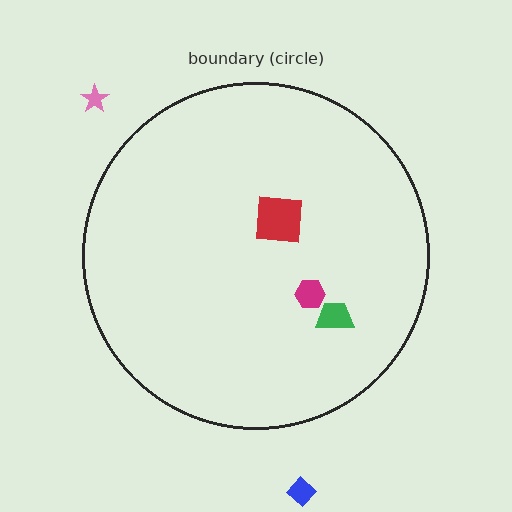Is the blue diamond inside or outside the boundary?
Outside.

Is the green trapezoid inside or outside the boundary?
Inside.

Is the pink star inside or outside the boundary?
Outside.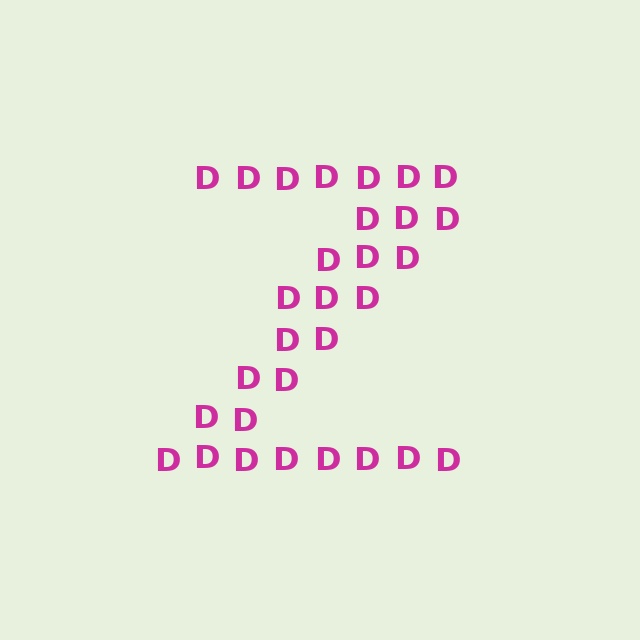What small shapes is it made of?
It is made of small letter D's.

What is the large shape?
The large shape is the letter Z.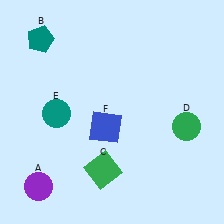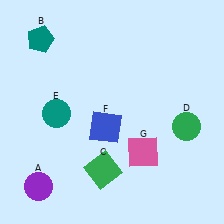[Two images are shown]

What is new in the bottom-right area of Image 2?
A pink square (G) was added in the bottom-right area of Image 2.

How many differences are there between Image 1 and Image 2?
There is 1 difference between the two images.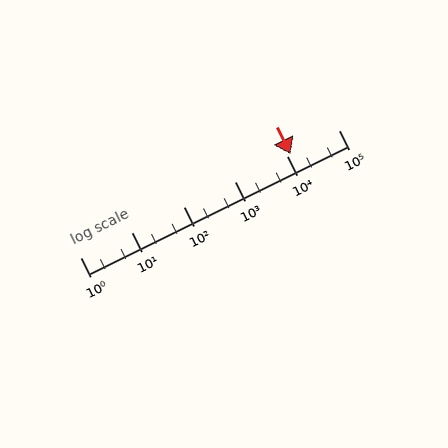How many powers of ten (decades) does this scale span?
The scale spans 5 decades, from 1 to 100000.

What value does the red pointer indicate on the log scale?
The pointer indicates approximately 12000.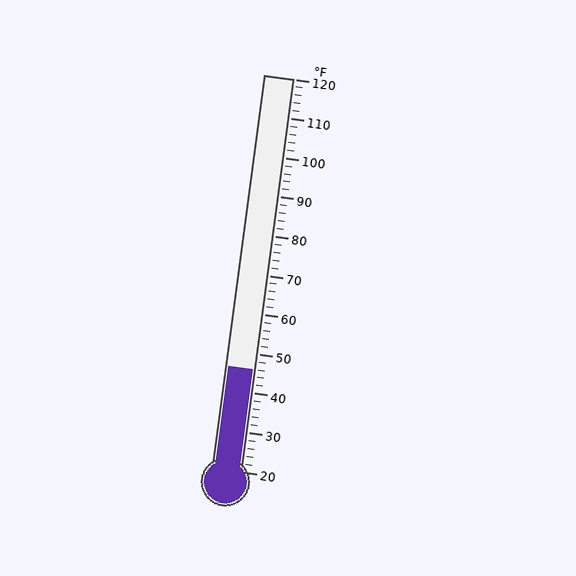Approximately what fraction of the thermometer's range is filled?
The thermometer is filled to approximately 25% of its range.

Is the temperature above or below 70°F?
The temperature is below 70°F.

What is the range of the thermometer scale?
The thermometer scale ranges from 20°F to 120°F.